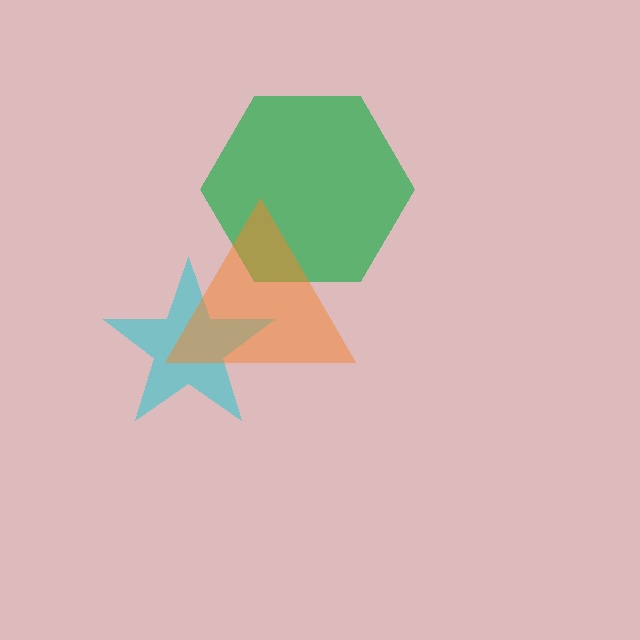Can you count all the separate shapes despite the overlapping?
Yes, there are 3 separate shapes.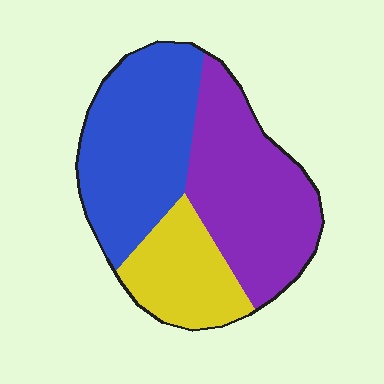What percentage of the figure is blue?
Blue covers about 40% of the figure.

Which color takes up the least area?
Yellow, at roughly 20%.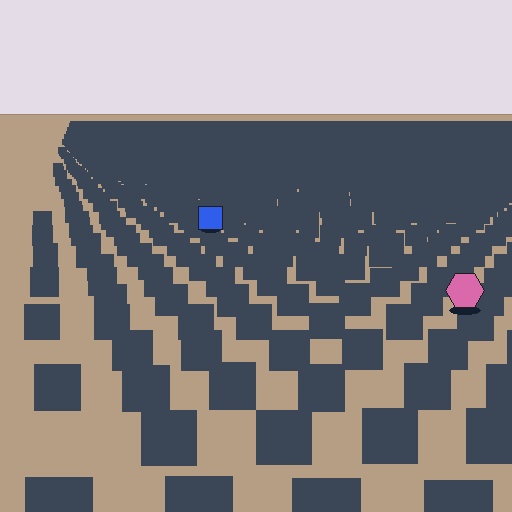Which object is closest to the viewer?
The pink hexagon is closest. The texture marks near it are larger and more spread out.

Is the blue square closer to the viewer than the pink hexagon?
No. The pink hexagon is closer — you can tell from the texture gradient: the ground texture is coarser near it.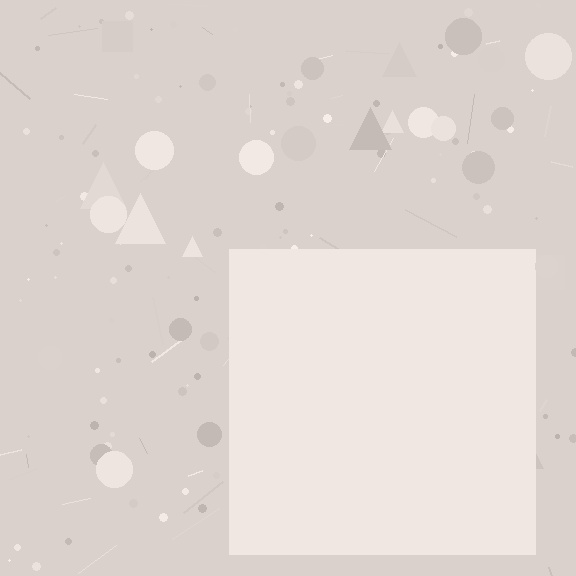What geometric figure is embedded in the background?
A square is embedded in the background.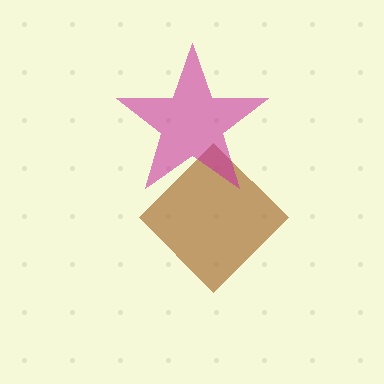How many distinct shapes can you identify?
There are 2 distinct shapes: a brown diamond, a magenta star.